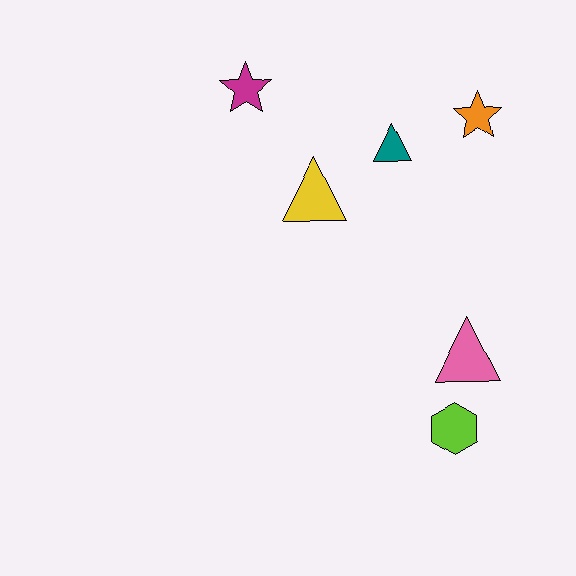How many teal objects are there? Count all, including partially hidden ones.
There is 1 teal object.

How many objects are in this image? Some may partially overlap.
There are 6 objects.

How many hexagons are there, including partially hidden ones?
There is 1 hexagon.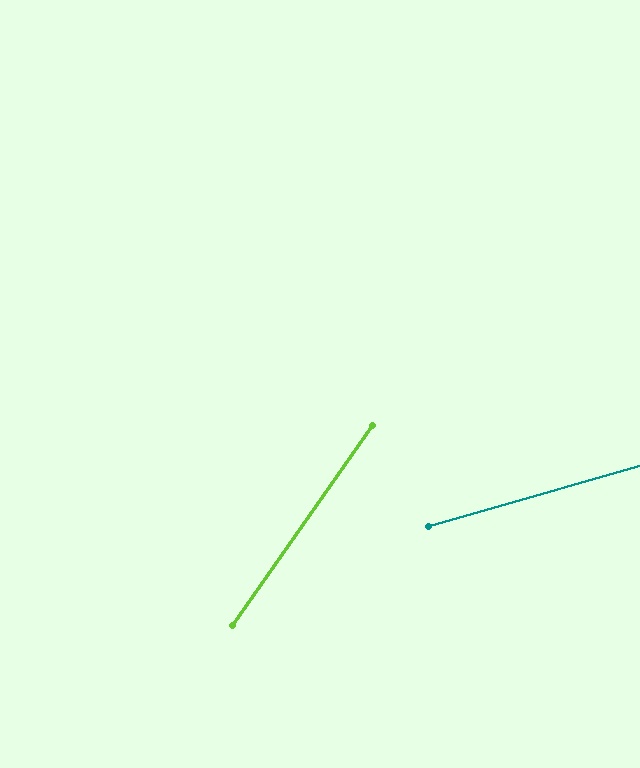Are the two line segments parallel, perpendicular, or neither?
Neither parallel nor perpendicular — they differ by about 39°.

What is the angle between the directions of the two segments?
Approximately 39 degrees.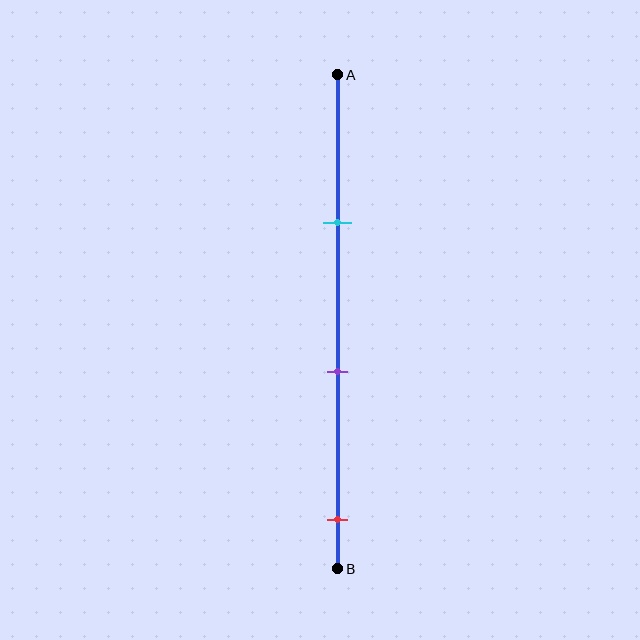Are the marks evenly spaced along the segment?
Yes, the marks are approximately evenly spaced.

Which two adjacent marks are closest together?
The cyan and purple marks are the closest adjacent pair.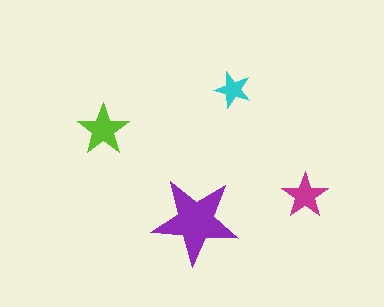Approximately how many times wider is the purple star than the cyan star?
About 2.5 times wider.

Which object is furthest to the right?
The magenta star is rightmost.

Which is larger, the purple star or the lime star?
The purple one.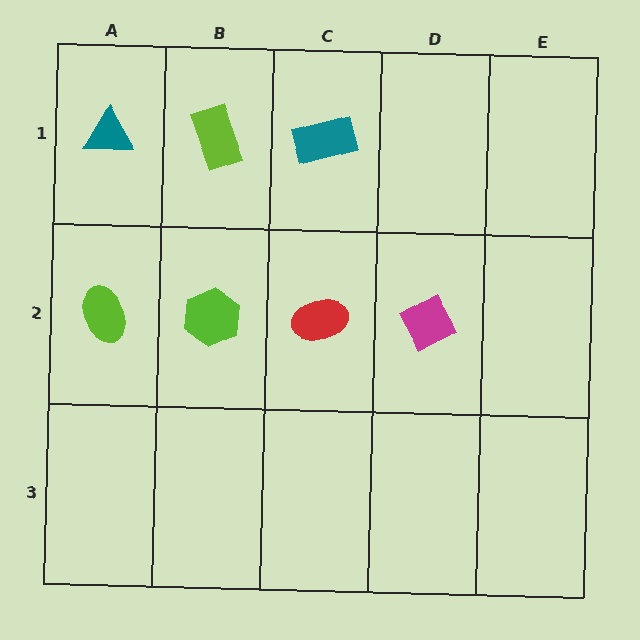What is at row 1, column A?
A teal triangle.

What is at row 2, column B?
A lime hexagon.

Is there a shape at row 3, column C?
No, that cell is empty.